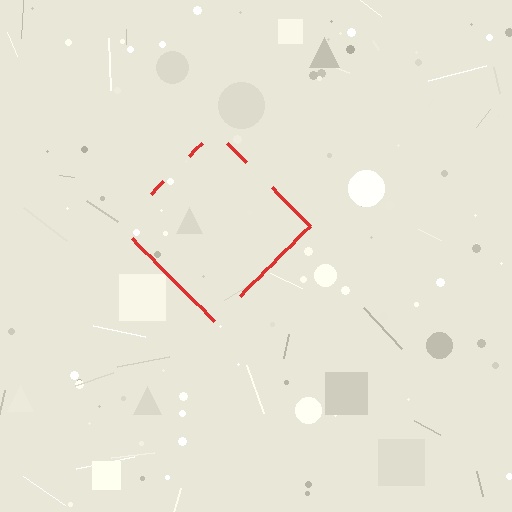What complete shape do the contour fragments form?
The contour fragments form a diamond.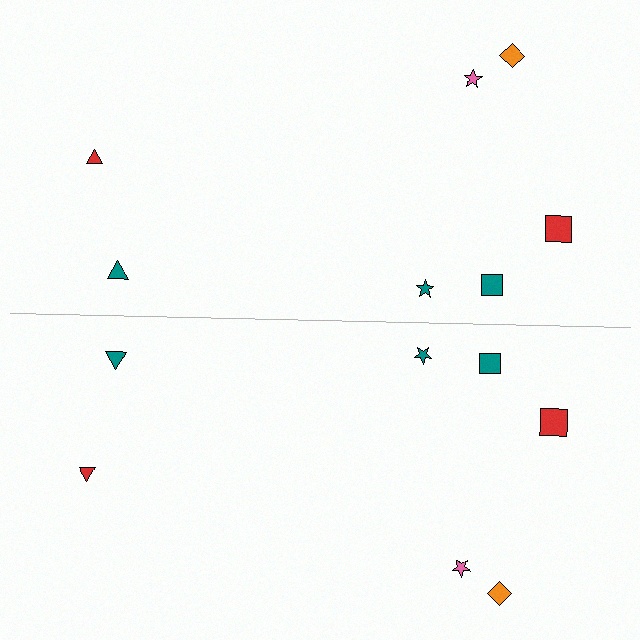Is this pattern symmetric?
Yes, this pattern has bilateral (reflection) symmetry.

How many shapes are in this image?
There are 14 shapes in this image.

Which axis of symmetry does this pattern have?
The pattern has a horizontal axis of symmetry running through the center of the image.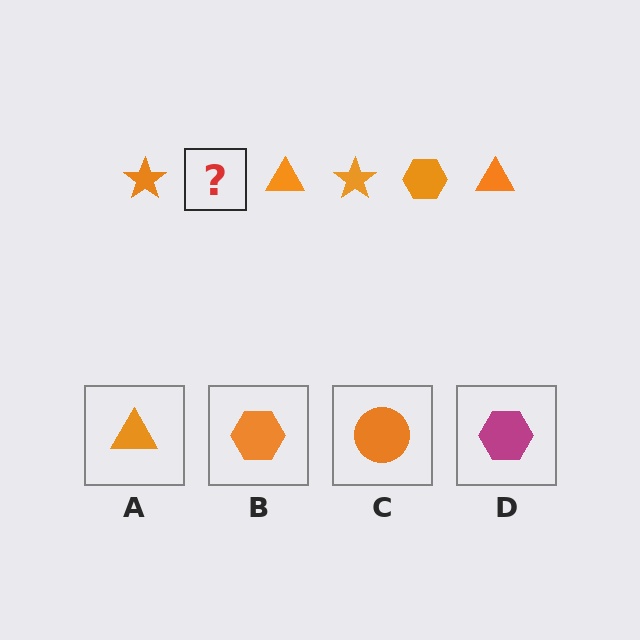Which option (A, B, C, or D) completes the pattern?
B.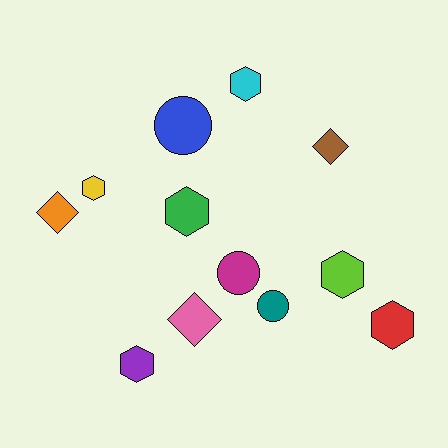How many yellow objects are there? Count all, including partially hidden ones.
There is 1 yellow object.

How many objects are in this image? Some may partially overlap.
There are 12 objects.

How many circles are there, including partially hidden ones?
There are 3 circles.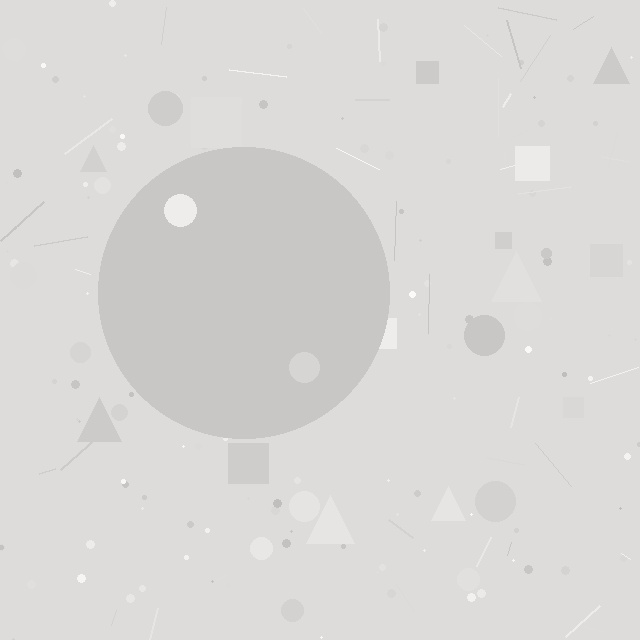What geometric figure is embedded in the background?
A circle is embedded in the background.